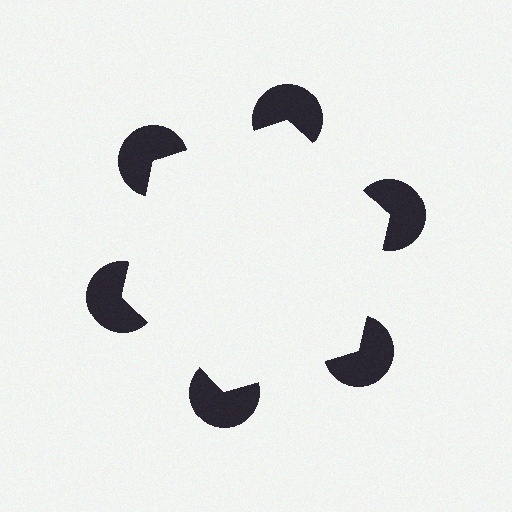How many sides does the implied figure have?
6 sides.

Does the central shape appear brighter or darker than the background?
It typically appears slightly brighter than the background, even though no actual brightness change is drawn.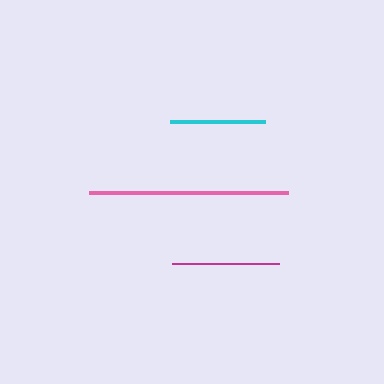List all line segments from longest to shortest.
From longest to shortest: pink, magenta, cyan.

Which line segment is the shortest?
The cyan line is the shortest at approximately 95 pixels.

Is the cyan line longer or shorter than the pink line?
The pink line is longer than the cyan line.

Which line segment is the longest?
The pink line is the longest at approximately 199 pixels.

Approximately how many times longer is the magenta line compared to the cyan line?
The magenta line is approximately 1.1 times the length of the cyan line.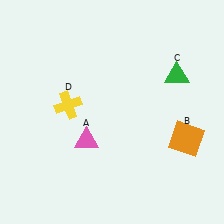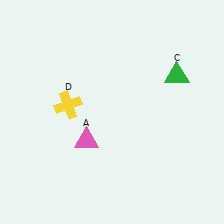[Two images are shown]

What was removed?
The orange square (B) was removed in Image 2.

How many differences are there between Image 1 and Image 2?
There is 1 difference between the two images.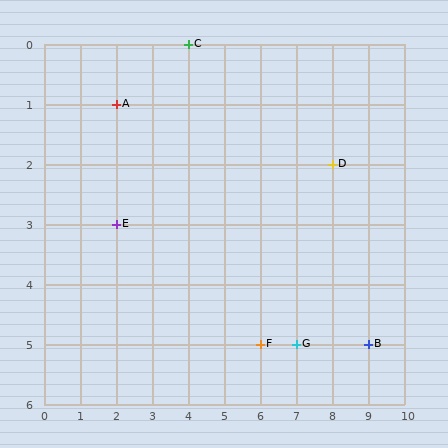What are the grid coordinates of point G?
Point G is at grid coordinates (7, 5).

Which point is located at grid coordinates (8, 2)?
Point D is at (8, 2).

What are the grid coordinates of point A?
Point A is at grid coordinates (2, 1).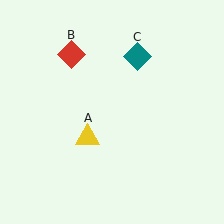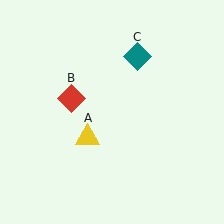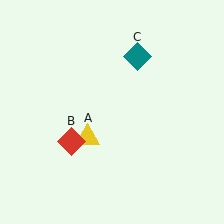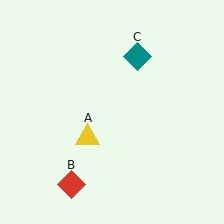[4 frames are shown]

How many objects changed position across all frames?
1 object changed position: red diamond (object B).